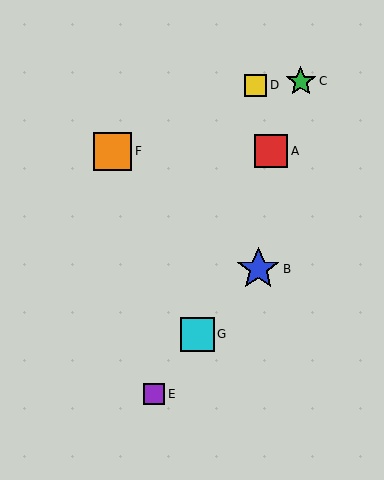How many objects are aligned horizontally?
2 objects (A, F) are aligned horizontally.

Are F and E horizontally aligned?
No, F is at y≈151 and E is at y≈394.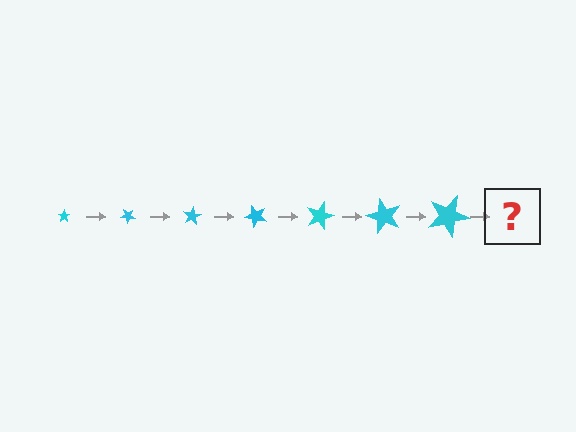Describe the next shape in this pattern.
It should be a star, larger than the previous one and rotated 280 degrees from the start.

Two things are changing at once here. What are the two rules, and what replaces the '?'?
The two rules are that the star grows larger each step and it rotates 40 degrees each step. The '?' should be a star, larger than the previous one and rotated 280 degrees from the start.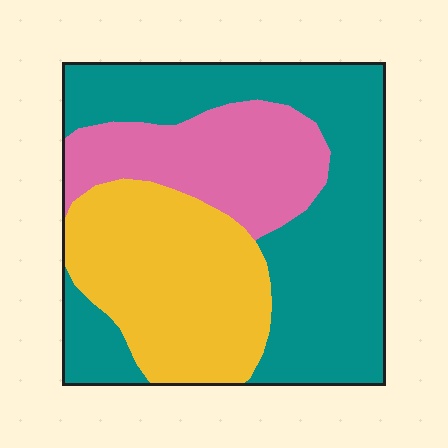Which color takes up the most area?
Teal, at roughly 50%.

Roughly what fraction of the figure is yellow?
Yellow takes up between a quarter and a half of the figure.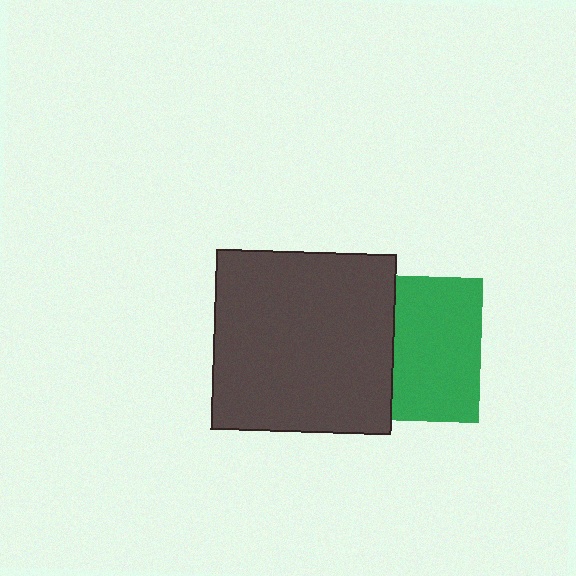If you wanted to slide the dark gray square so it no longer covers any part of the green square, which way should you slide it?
Slide it left — that is the most direct way to separate the two shapes.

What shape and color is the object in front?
The object in front is a dark gray square.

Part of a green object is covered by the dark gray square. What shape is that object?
It is a square.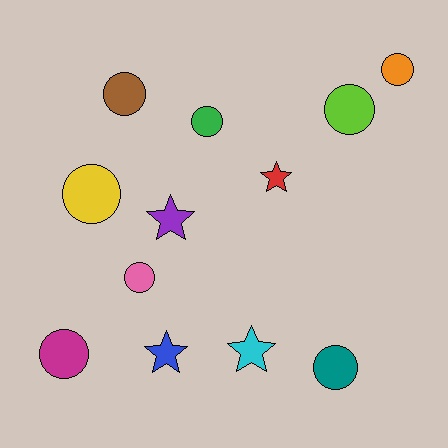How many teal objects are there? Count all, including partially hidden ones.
There is 1 teal object.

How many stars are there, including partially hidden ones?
There are 4 stars.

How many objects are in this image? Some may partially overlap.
There are 12 objects.